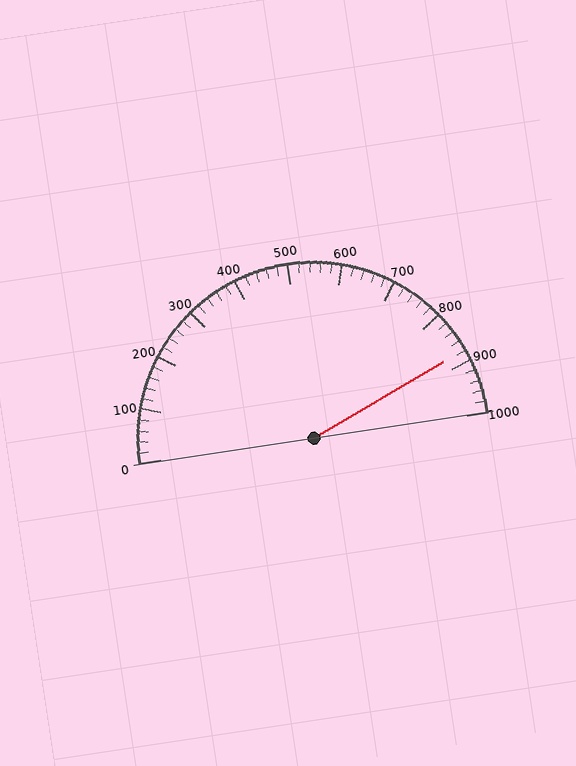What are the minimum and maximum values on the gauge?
The gauge ranges from 0 to 1000.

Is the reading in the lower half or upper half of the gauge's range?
The reading is in the upper half of the range (0 to 1000).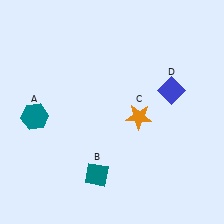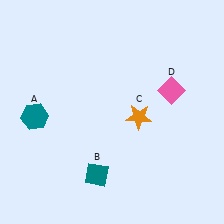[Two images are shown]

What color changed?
The diamond (D) changed from blue in Image 1 to pink in Image 2.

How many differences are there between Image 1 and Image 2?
There is 1 difference between the two images.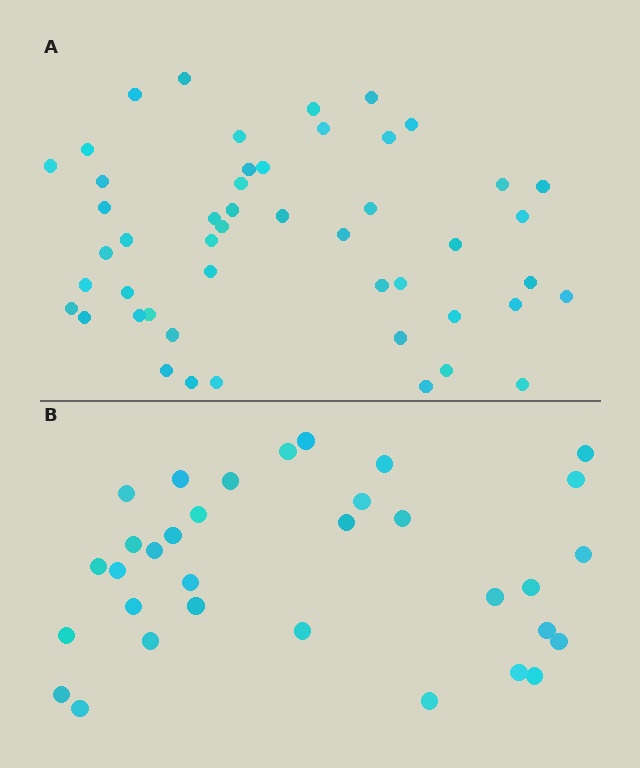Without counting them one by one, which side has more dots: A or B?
Region A (the top region) has more dots.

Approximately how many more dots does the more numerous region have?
Region A has approximately 15 more dots than region B.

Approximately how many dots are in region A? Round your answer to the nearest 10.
About 50 dots. (The exact count is 49, which rounds to 50.)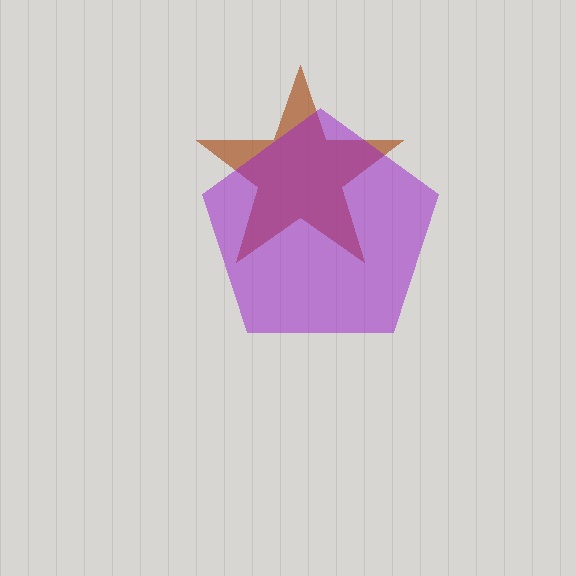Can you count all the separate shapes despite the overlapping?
Yes, there are 2 separate shapes.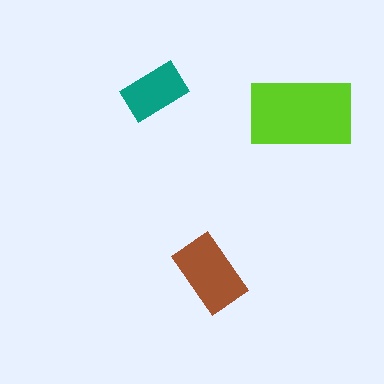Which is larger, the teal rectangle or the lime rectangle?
The lime one.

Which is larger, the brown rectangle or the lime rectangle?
The lime one.